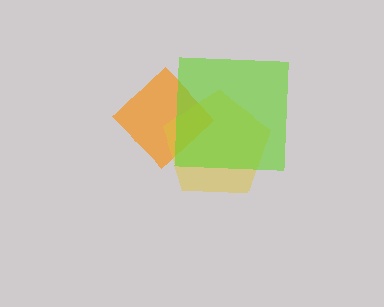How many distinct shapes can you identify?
There are 3 distinct shapes: an orange diamond, a yellow pentagon, a lime square.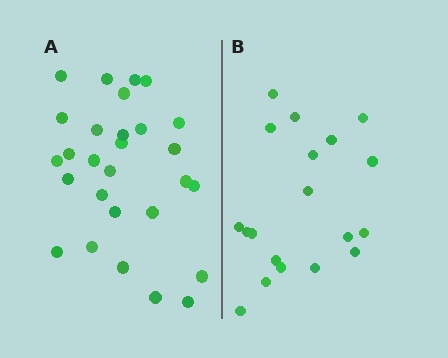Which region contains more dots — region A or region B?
Region A (the left region) has more dots.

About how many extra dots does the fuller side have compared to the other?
Region A has roughly 8 or so more dots than region B.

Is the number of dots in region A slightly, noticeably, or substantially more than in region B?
Region A has substantially more. The ratio is roughly 1.5 to 1.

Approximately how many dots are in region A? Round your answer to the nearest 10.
About 30 dots. (The exact count is 28, which rounds to 30.)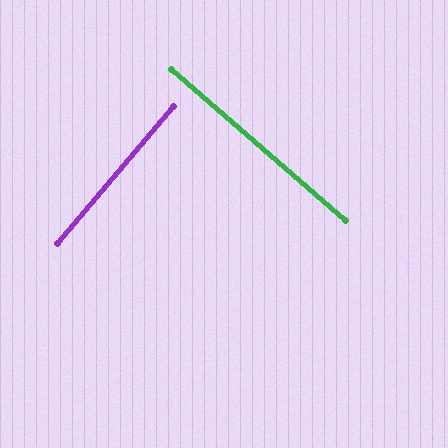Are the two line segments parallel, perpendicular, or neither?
Perpendicular — they meet at approximately 89°.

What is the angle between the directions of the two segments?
Approximately 89 degrees.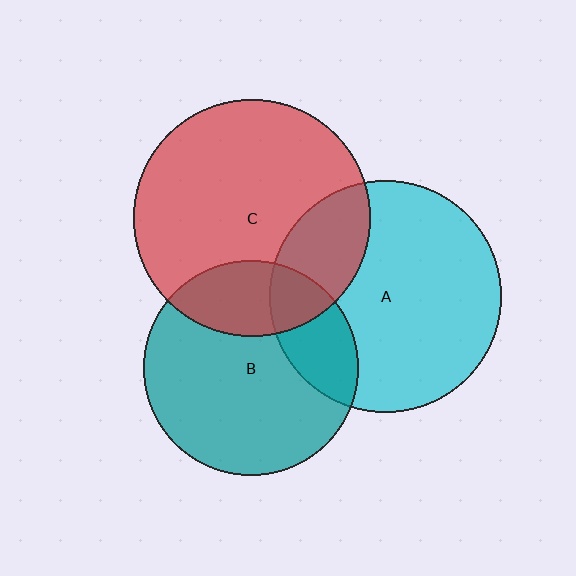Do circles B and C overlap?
Yes.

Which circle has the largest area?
Circle C (red).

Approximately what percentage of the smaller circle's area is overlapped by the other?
Approximately 25%.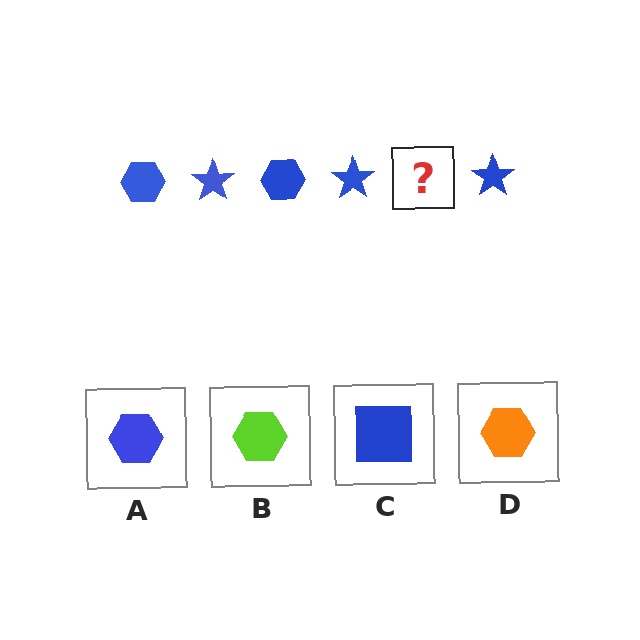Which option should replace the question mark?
Option A.